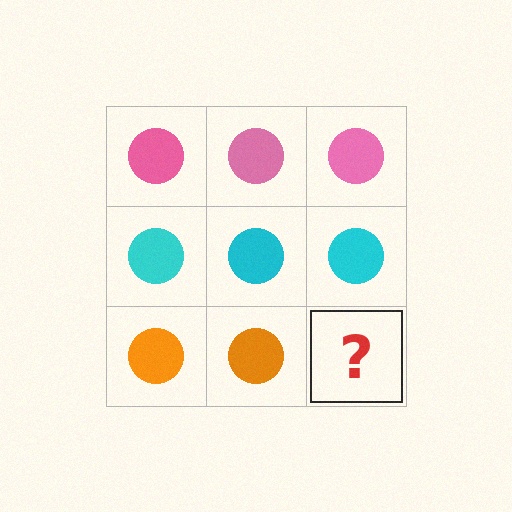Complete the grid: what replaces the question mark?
The question mark should be replaced with an orange circle.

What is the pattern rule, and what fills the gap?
The rule is that each row has a consistent color. The gap should be filled with an orange circle.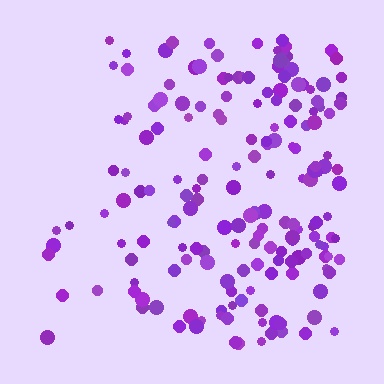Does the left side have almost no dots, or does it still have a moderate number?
Still a moderate number, just noticeably fewer than the right.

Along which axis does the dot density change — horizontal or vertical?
Horizontal.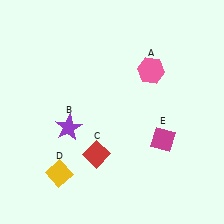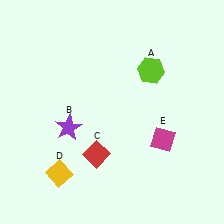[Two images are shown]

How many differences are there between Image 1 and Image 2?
There is 1 difference between the two images.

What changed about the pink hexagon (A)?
In Image 1, A is pink. In Image 2, it changed to lime.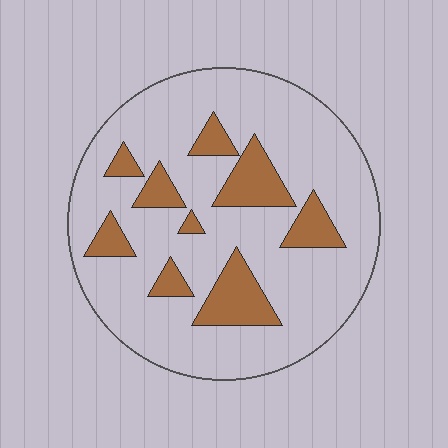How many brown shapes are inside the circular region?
9.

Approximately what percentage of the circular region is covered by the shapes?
Approximately 20%.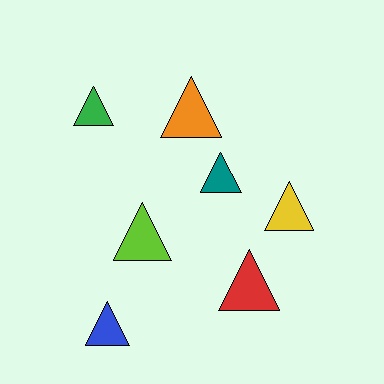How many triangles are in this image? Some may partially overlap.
There are 7 triangles.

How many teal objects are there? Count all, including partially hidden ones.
There is 1 teal object.